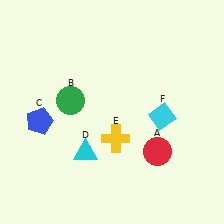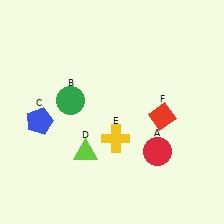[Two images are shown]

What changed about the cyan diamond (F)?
In Image 1, F is cyan. In Image 2, it changed to red.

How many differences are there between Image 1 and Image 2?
There are 2 differences between the two images.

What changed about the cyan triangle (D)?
In Image 1, D is cyan. In Image 2, it changed to lime.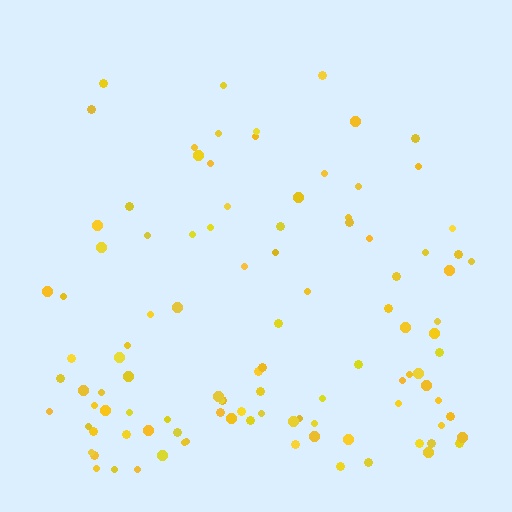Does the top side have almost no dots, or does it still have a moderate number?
Still a moderate number, just noticeably fewer than the bottom.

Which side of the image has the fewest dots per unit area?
The top.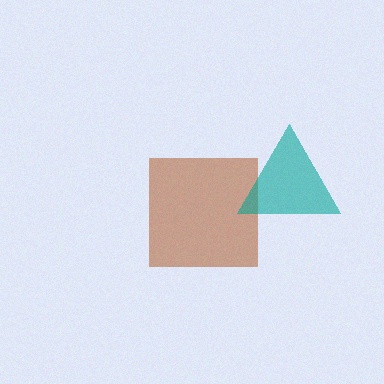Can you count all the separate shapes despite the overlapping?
Yes, there are 2 separate shapes.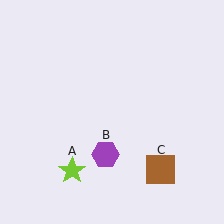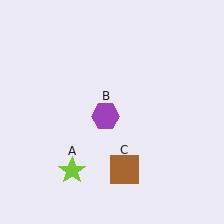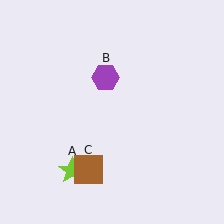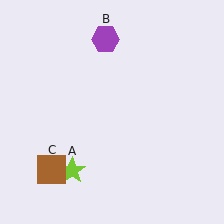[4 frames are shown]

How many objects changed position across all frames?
2 objects changed position: purple hexagon (object B), brown square (object C).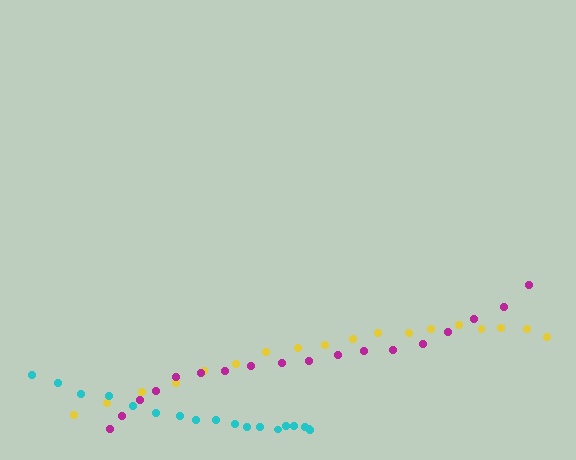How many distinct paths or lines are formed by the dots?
There are 3 distinct paths.